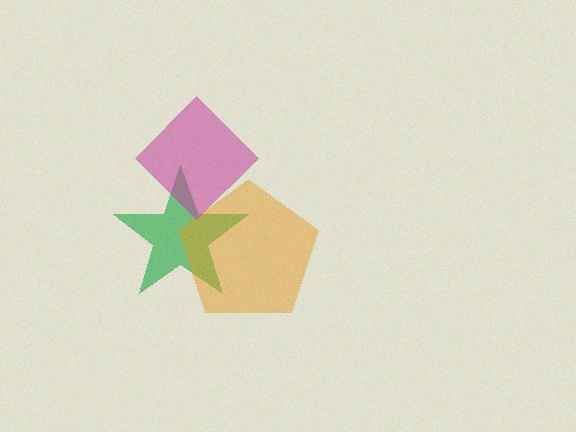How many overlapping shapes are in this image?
There are 3 overlapping shapes in the image.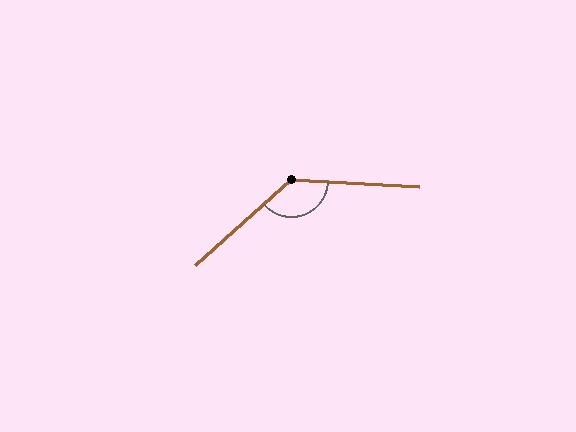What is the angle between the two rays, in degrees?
Approximately 135 degrees.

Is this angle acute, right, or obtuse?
It is obtuse.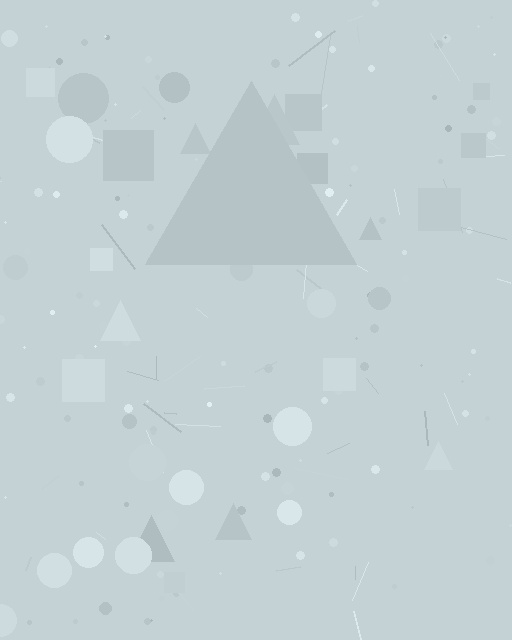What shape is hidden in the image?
A triangle is hidden in the image.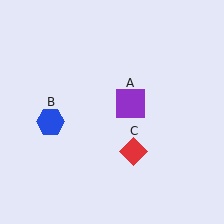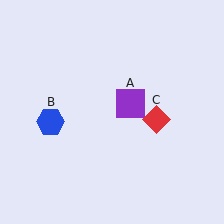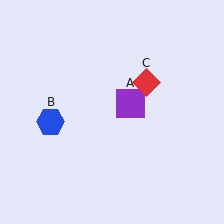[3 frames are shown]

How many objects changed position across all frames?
1 object changed position: red diamond (object C).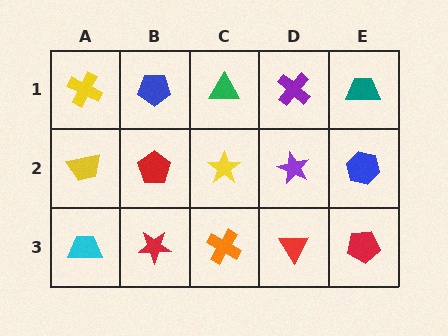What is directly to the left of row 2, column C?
A red pentagon.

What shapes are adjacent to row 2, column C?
A green triangle (row 1, column C), an orange cross (row 3, column C), a red pentagon (row 2, column B), a purple star (row 2, column D).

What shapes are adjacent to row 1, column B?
A red pentagon (row 2, column B), a yellow cross (row 1, column A), a green triangle (row 1, column C).